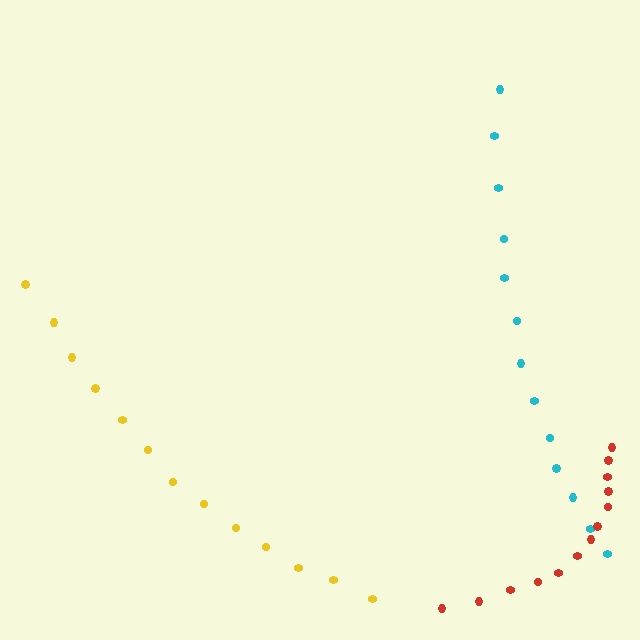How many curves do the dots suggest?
There are 3 distinct paths.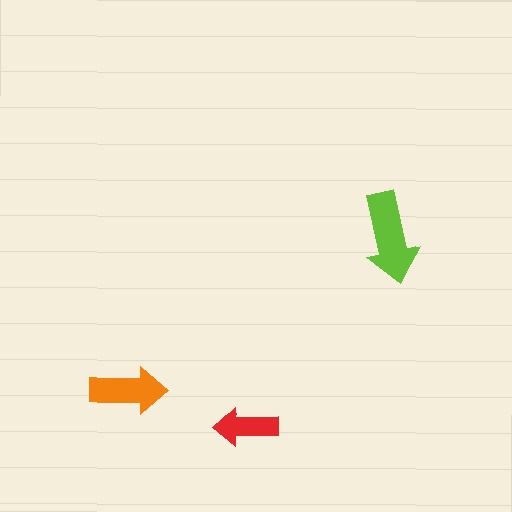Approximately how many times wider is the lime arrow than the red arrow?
About 1.5 times wider.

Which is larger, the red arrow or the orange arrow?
The orange one.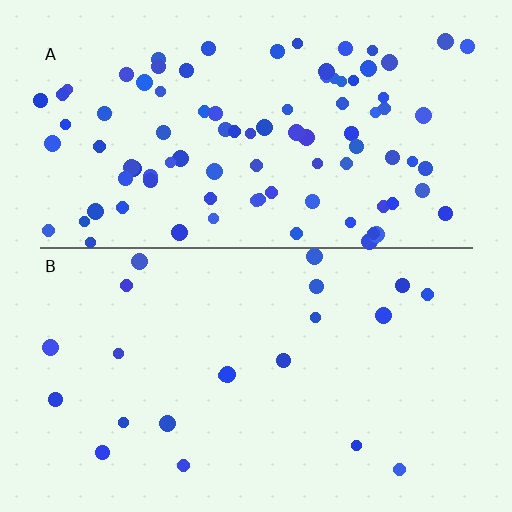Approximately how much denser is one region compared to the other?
Approximately 4.3× — region A over region B.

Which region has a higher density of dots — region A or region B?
A (the top).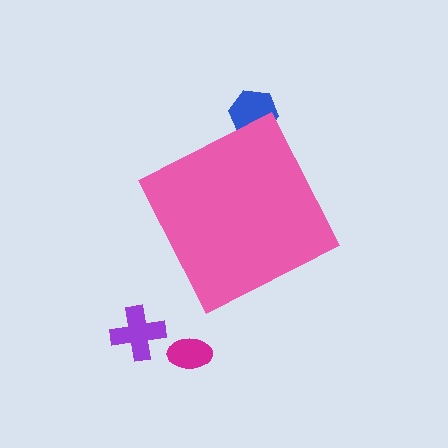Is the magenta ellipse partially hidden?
No, the magenta ellipse is fully visible.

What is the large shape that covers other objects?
A pink diamond.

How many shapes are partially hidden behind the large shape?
1 shape is partially hidden.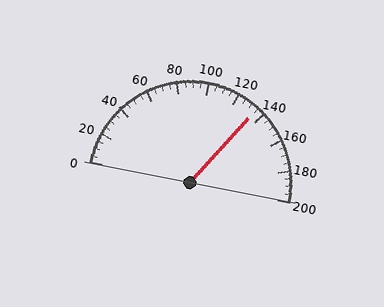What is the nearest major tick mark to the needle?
The nearest major tick mark is 140.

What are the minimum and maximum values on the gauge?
The gauge ranges from 0 to 200.